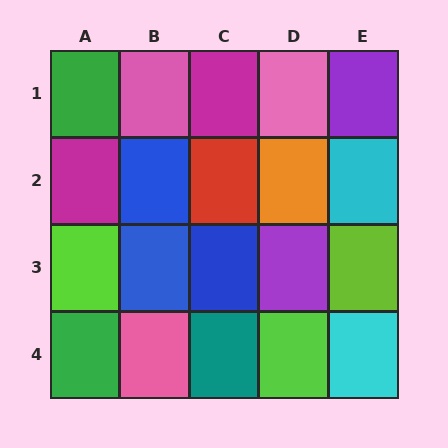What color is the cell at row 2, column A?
Magenta.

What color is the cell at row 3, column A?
Lime.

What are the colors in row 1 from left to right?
Green, pink, magenta, pink, purple.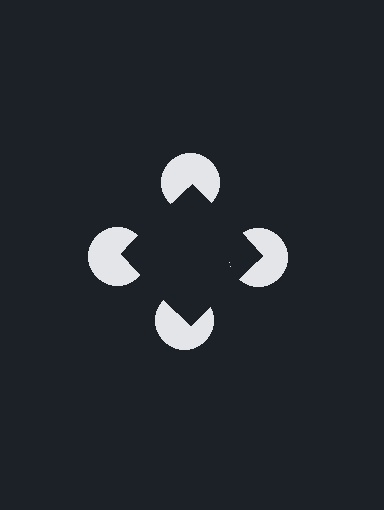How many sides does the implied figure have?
4 sides.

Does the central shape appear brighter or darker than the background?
It typically appears slightly darker than the background, even though no actual brightness change is drawn.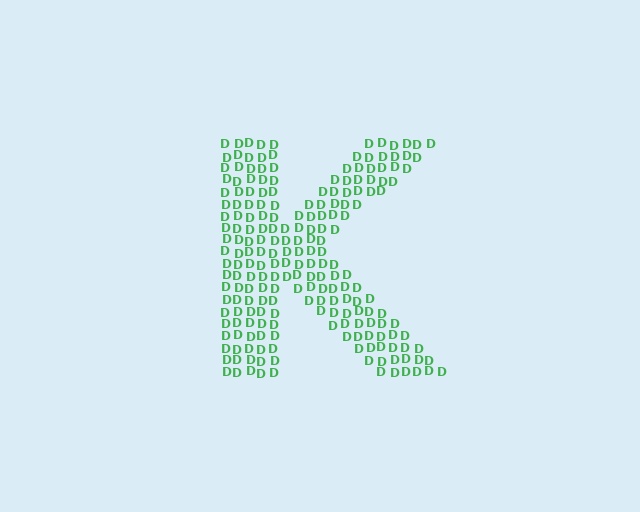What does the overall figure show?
The overall figure shows the letter K.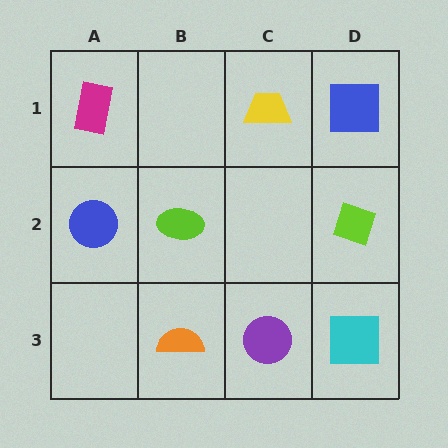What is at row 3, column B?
An orange semicircle.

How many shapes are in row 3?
3 shapes.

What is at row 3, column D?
A cyan square.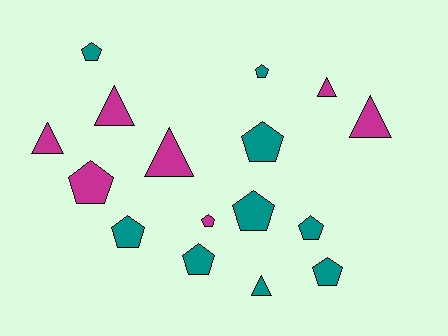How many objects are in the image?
There are 16 objects.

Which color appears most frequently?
Teal, with 9 objects.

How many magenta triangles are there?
There are 5 magenta triangles.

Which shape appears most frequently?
Pentagon, with 10 objects.